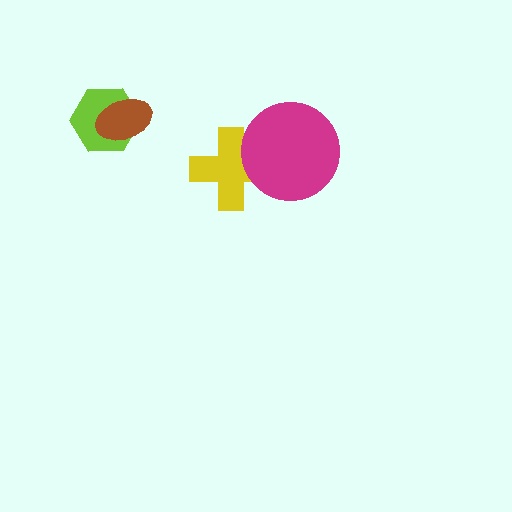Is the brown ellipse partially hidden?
No, no other shape covers it.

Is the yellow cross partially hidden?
Yes, it is partially covered by another shape.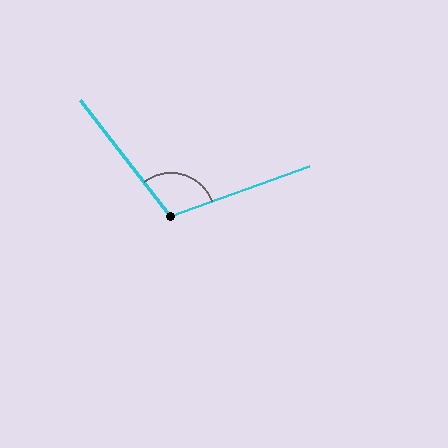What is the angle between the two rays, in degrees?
Approximately 108 degrees.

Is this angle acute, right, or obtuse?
It is obtuse.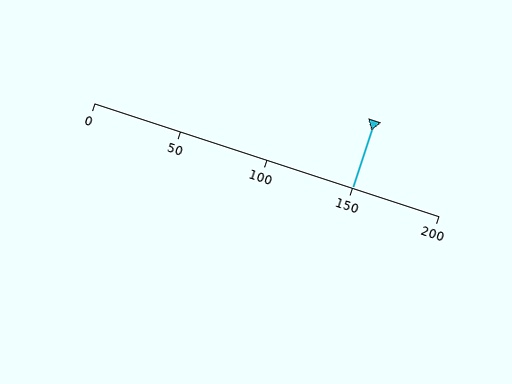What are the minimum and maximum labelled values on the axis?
The axis runs from 0 to 200.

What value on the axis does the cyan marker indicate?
The marker indicates approximately 150.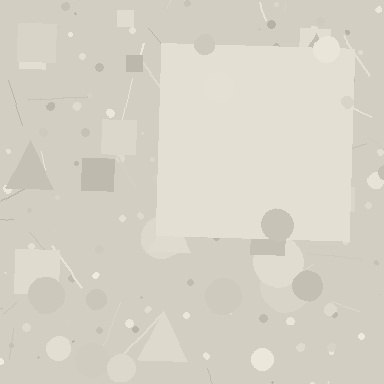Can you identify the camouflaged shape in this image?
The camouflaged shape is a square.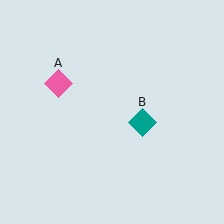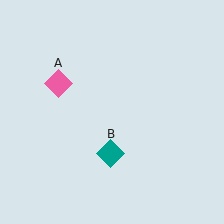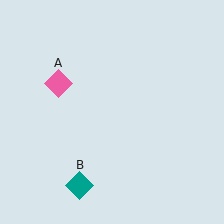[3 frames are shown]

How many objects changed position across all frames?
1 object changed position: teal diamond (object B).